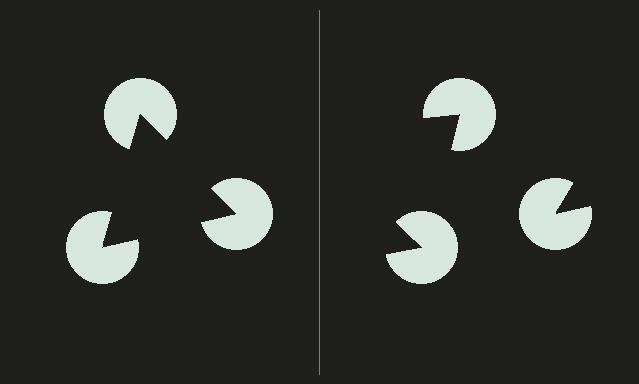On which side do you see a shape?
An illusory triangle appears on the left side. On the right side the wedge cuts are rotated, so no coherent shape forms.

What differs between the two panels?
The pac-man discs are positioned identically on both sides; only the wedge orientations differ. On the left they align to a triangle; on the right they are misaligned.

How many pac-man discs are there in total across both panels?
6 — 3 on each side.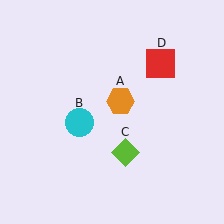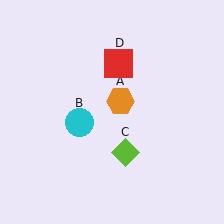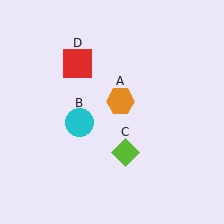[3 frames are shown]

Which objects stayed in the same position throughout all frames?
Orange hexagon (object A) and cyan circle (object B) and lime diamond (object C) remained stationary.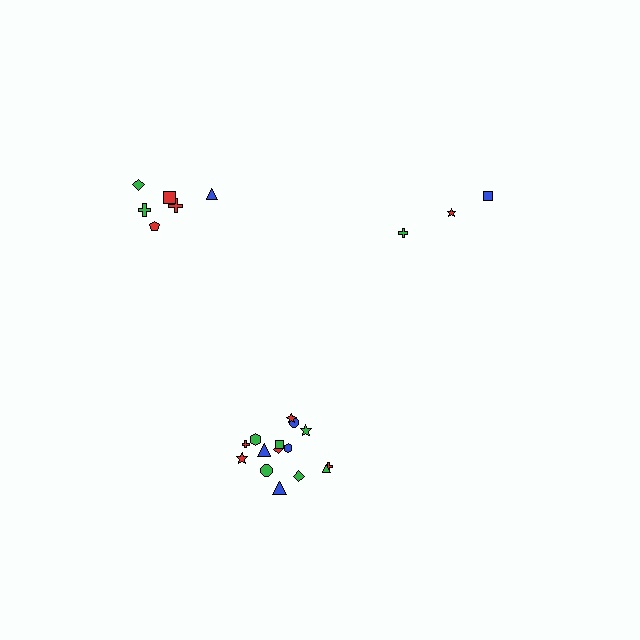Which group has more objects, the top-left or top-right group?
The top-left group.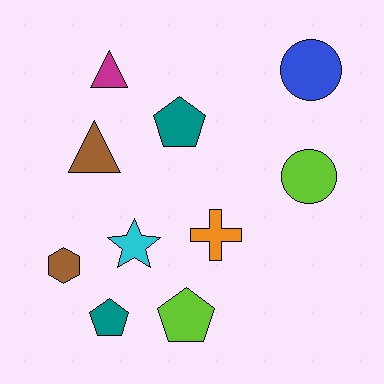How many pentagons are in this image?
There are 3 pentagons.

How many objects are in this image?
There are 10 objects.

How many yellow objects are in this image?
There are no yellow objects.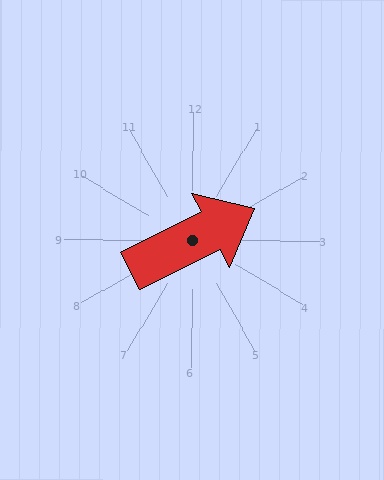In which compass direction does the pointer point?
Northeast.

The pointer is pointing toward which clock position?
Roughly 2 o'clock.